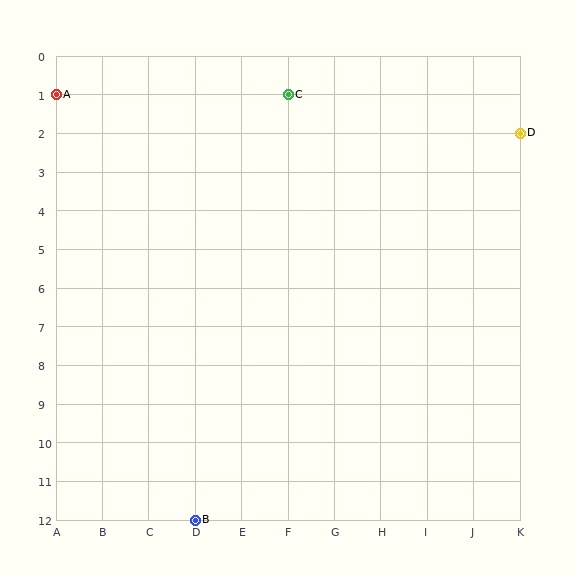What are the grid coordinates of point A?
Point A is at grid coordinates (A, 1).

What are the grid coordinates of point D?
Point D is at grid coordinates (K, 2).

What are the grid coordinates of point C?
Point C is at grid coordinates (F, 1).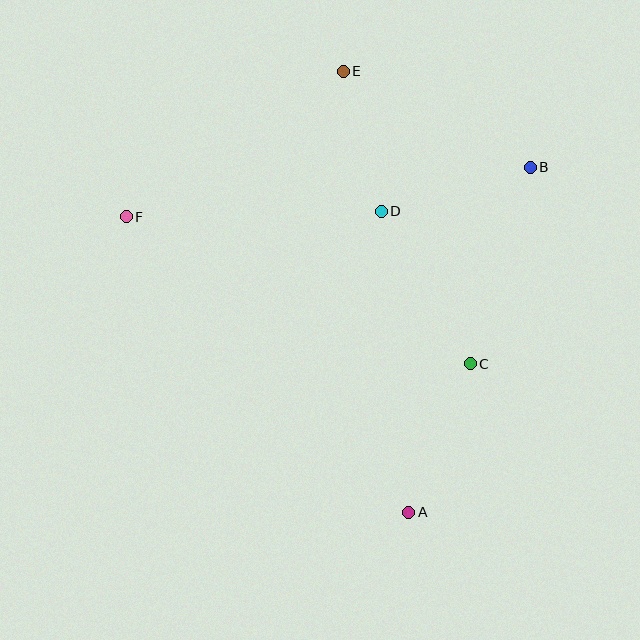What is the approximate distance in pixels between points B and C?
The distance between B and C is approximately 205 pixels.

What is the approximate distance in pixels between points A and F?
The distance between A and F is approximately 408 pixels.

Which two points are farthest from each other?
Points A and E are farthest from each other.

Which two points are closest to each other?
Points D and E are closest to each other.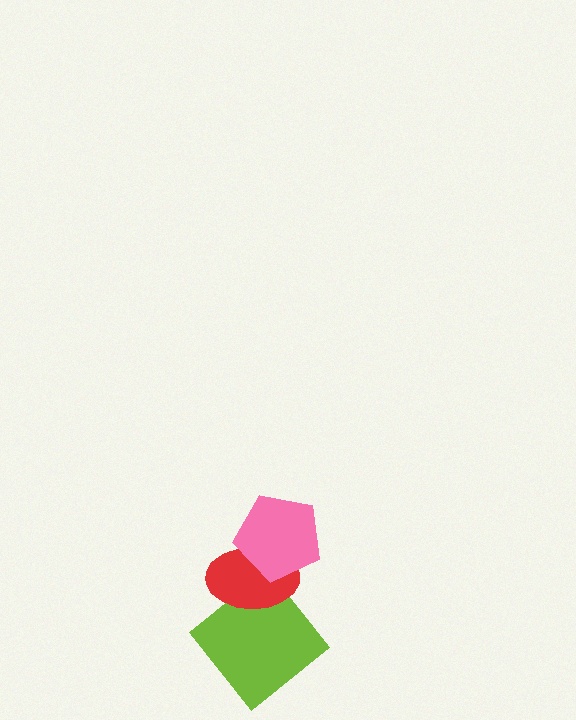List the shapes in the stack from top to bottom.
From top to bottom: the pink pentagon, the red ellipse, the lime diamond.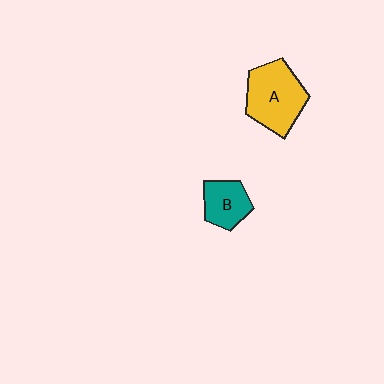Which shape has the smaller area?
Shape B (teal).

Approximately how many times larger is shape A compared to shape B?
Approximately 1.7 times.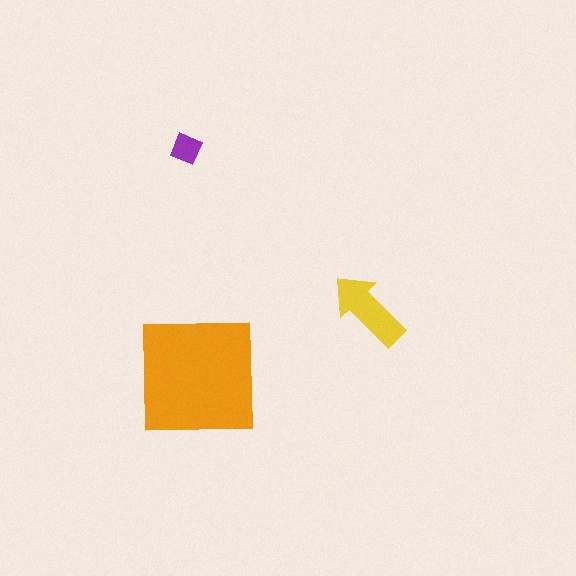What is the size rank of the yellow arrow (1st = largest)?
2nd.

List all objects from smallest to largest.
The purple diamond, the yellow arrow, the orange square.